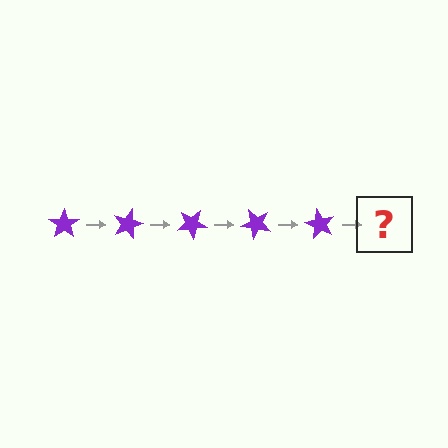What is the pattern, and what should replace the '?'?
The pattern is that the star rotates 15 degrees each step. The '?' should be a purple star rotated 75 degrees.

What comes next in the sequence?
The next element should be a purple star rotated 75 degrees.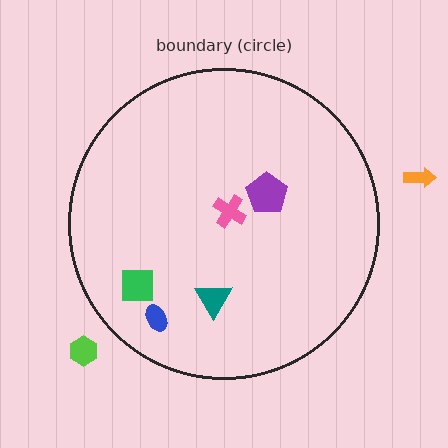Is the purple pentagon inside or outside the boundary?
Inside.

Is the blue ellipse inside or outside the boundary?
Inside.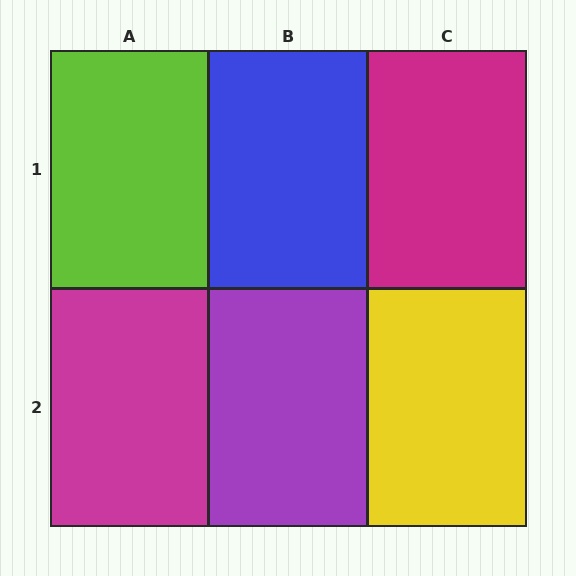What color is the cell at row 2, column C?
Yellow.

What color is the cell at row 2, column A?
Magenta.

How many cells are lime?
1 cell is lime.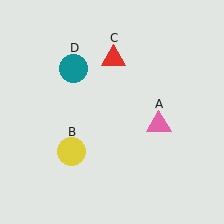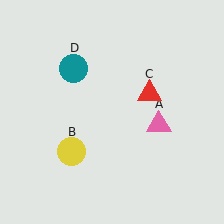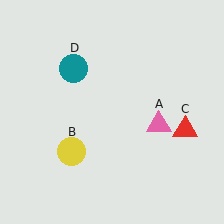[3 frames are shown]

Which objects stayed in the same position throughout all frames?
Pink triangle (object A) and yellow circle (object B) and teal circle (object D) remained stationary.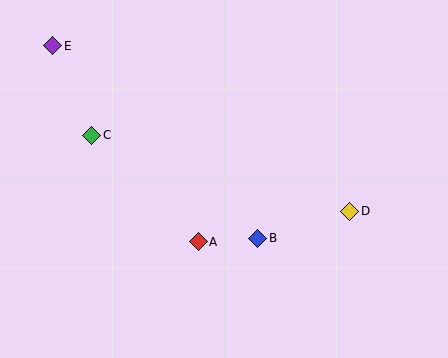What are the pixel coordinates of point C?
Point C is at (92, 135).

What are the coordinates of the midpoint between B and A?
The midpoint between B and A is at (228, 240).